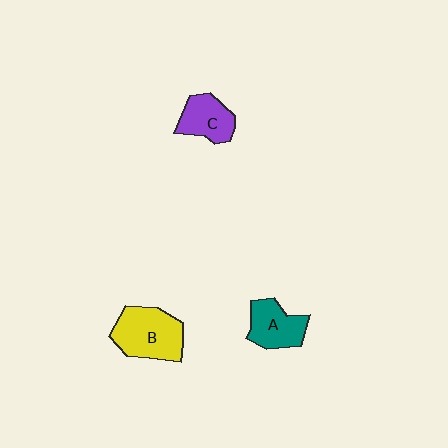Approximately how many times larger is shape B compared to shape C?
Approximately 1.5 times.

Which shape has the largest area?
Shape B (yellow).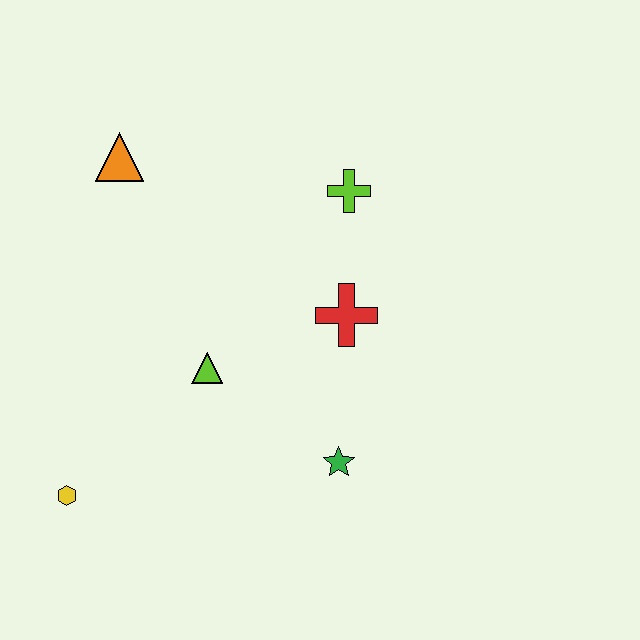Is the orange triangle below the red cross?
No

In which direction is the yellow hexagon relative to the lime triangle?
The yellow hexagon is to the left of the lime triangle.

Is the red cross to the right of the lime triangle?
Yes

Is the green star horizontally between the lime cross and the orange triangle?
Yes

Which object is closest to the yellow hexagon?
The lime triangle is closest to the yellow hexagon.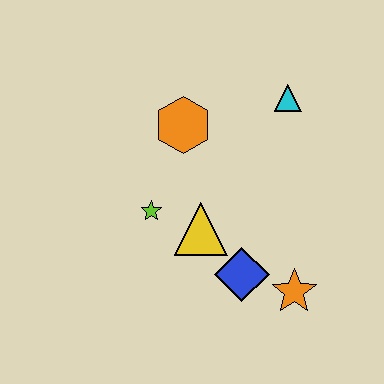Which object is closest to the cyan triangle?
The orange hexagon is closest to the cyan triangle.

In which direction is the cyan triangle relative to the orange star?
The cyan triangle is above the orange star.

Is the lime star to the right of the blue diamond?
No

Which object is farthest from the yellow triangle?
The cyan triangle is farthest from the yellow triangle.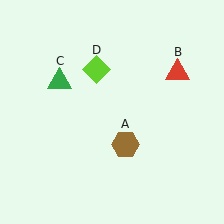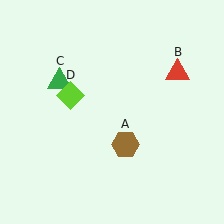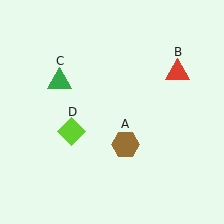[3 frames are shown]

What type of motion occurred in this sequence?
The lime diamond (object D) rotated counterclockwise around the center of the scene.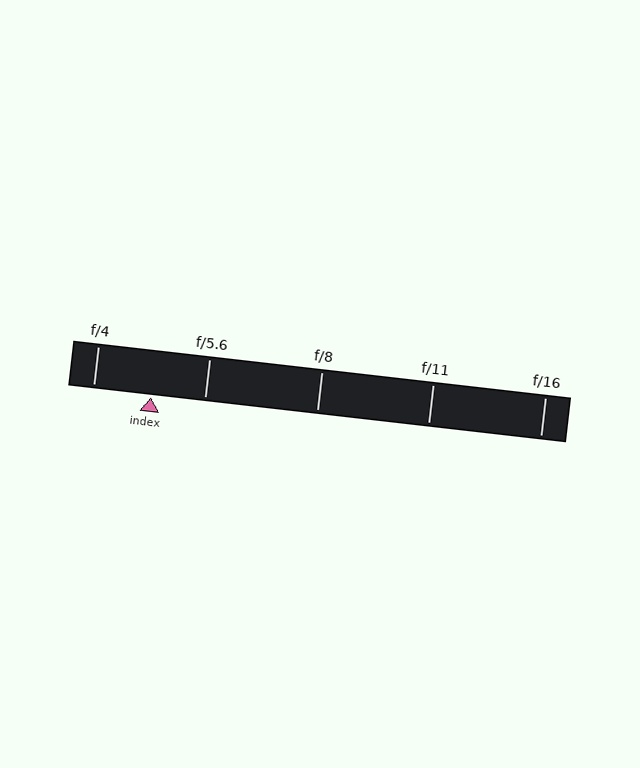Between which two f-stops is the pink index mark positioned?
The index mark is between f/4 and f/5.6.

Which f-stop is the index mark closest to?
The index mark is closest to f/5.6.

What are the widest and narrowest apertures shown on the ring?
The widest aperture shown is f/4 and the narrowest is f/16.